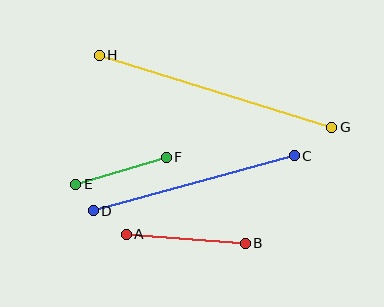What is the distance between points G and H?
The distance is approximately 243 pixels.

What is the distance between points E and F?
The distance is approximately 94 pixels.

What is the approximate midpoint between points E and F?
The midpoint is at approximately (121, 171) pixels.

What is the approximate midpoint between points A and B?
The midpoint is at approximately (186, 239) pixels.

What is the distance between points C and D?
The distance is approximately 209 pixels.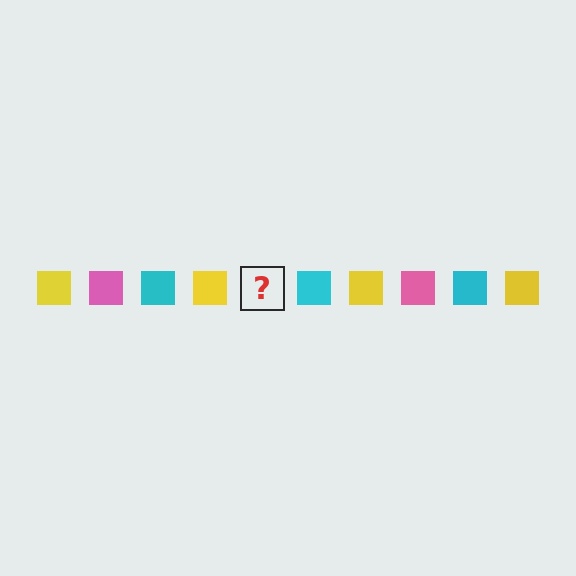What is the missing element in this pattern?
The missing element is a pink square.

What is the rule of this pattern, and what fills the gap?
The rule is that the pattern cycles through yellow, pink, cyan squares. The gap should be filled with a pink square.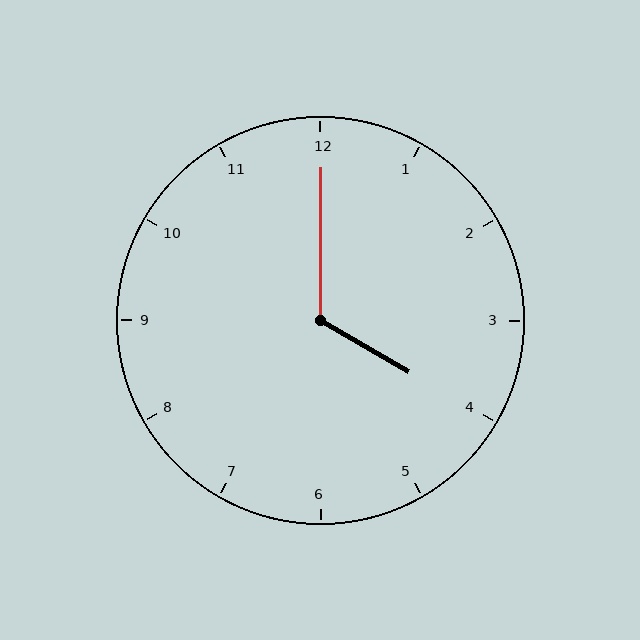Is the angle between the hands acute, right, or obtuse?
It is obtuse.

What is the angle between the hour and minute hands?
Approximately 120 degrees.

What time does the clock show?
4:00.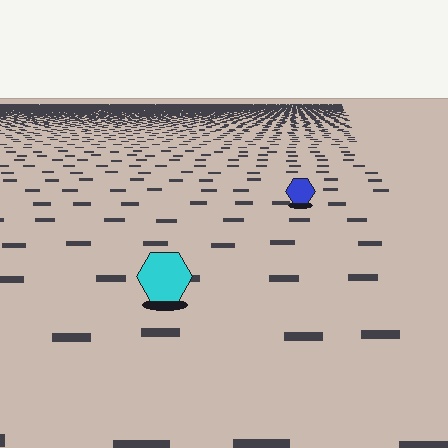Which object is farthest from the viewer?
The blue hexagon is farthest from the viewer. It appears smaller and the ground texture around it is denser.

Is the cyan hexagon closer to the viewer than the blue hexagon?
Yes. The cyan hexagon is closer — you can tell from the texture gradient: the ground texture is coarser near it.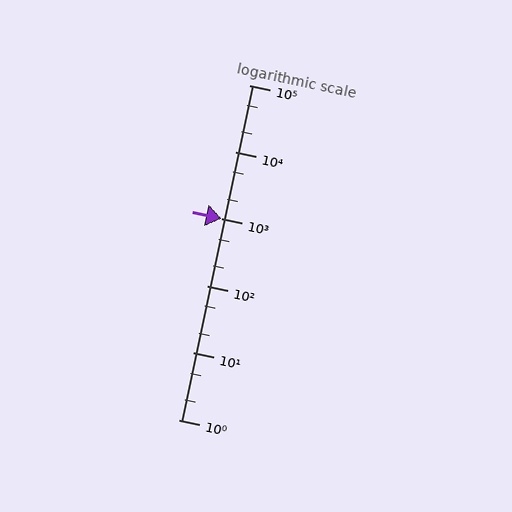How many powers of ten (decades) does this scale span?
The scale spans 5 decades, from 1 to 100000.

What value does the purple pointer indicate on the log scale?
The pointer indicates approximately 1000.